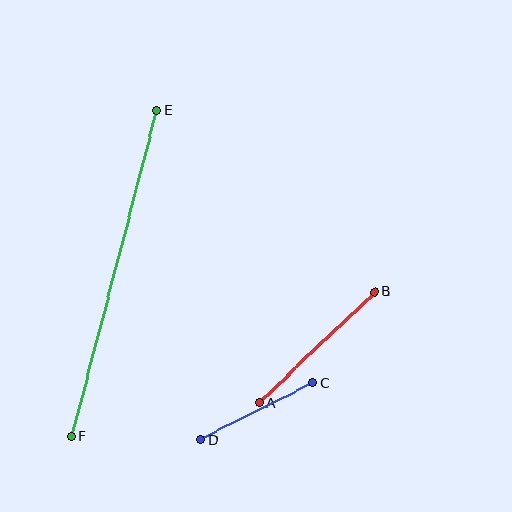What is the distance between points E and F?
The distance is approximately 337 pixels.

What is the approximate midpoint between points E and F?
The midpoint is at approximately (114, 274) pixels.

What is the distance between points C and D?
The distance is approximately 125 pixels.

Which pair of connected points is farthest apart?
Points E and F are farthest apart.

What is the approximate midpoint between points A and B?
The midpoint is at approximately (317, 347) pixels.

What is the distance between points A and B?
The distance is approximately 160 pixels.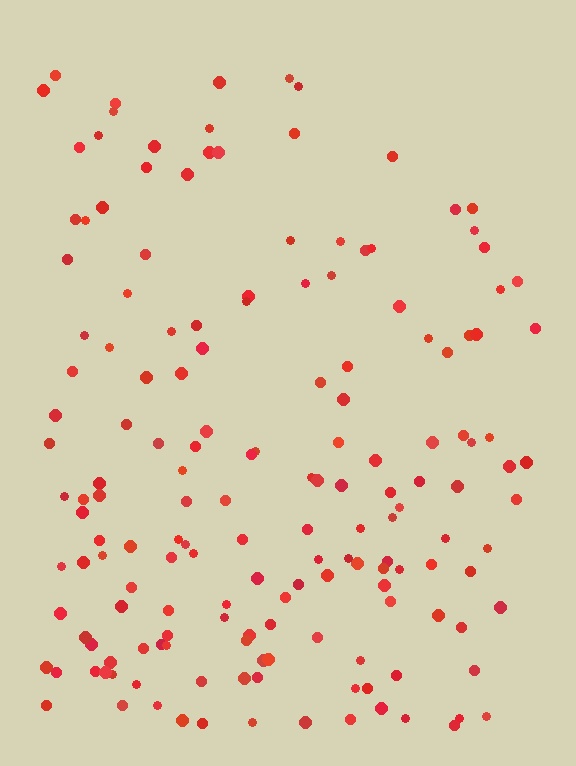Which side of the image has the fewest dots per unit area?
The top.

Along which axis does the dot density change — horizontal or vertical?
Vertical.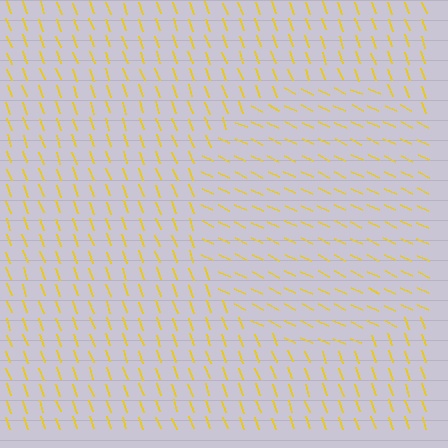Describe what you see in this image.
The image is filled with small yellow line segments. A circle region in the image has lines oriented differently from the surrounding lines, creating a visible texture boundary.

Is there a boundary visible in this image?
Yes, there is a texture boundary formed by a change in line orientation.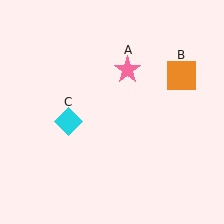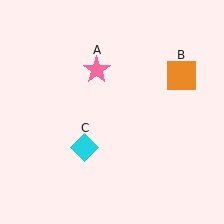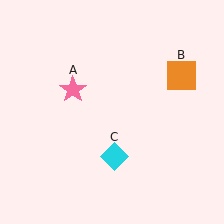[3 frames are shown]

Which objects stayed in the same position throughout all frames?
Orange square (object B) remained stationary.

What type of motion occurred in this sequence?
The pink star (object A), cyan diamond (object C) rotated counterclockwise around the center of the scene.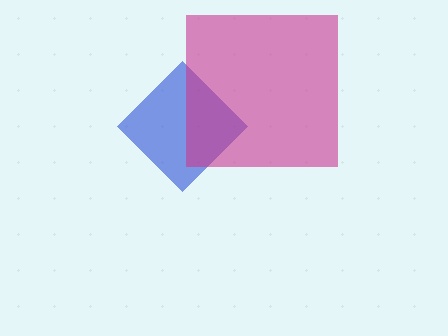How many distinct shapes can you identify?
There are 2 distinct shapes: a blue diamond, a magenta square.